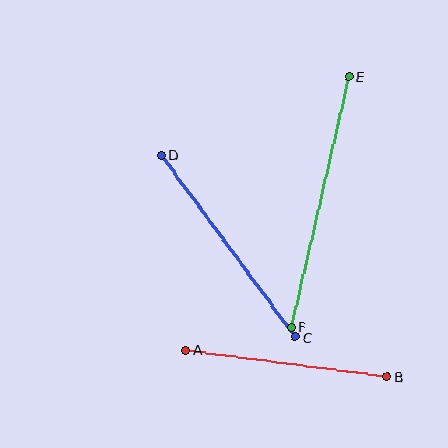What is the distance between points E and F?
The distance is approximately 257 pixels.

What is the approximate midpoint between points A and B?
The midpoint is at approximately (286, 364) pixels.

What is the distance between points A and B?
The distance is approximately 203 pixels.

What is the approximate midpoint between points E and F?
The midpoint is at approximately (320, 202) pixels.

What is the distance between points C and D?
The distance is approximately 226 pixels.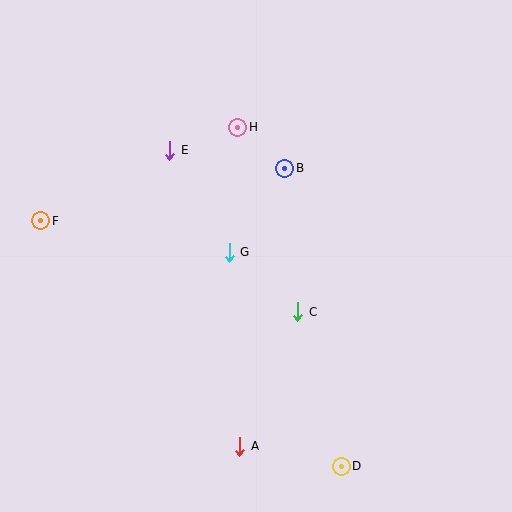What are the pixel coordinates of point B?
Point B is at (285, 168).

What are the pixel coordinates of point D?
Point D is at (341, 466).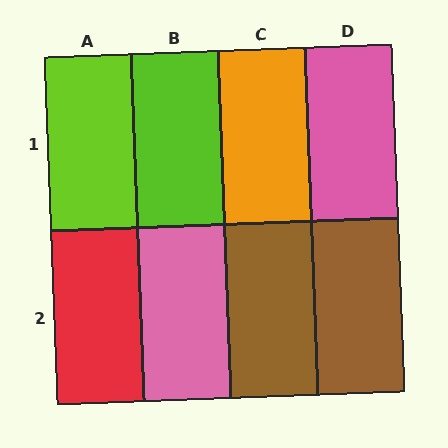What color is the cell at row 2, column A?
Red.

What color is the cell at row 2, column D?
Brown.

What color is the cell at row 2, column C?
Brown.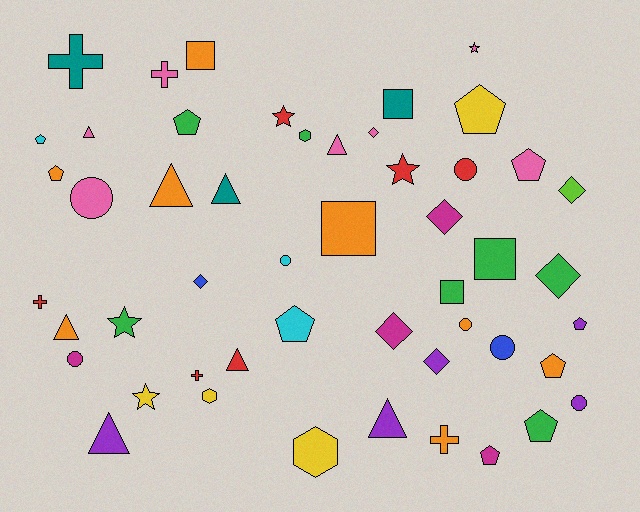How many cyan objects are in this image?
There are 3 cyan objects.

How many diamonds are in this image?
There are 7 diamonds.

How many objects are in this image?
There are 50 objects.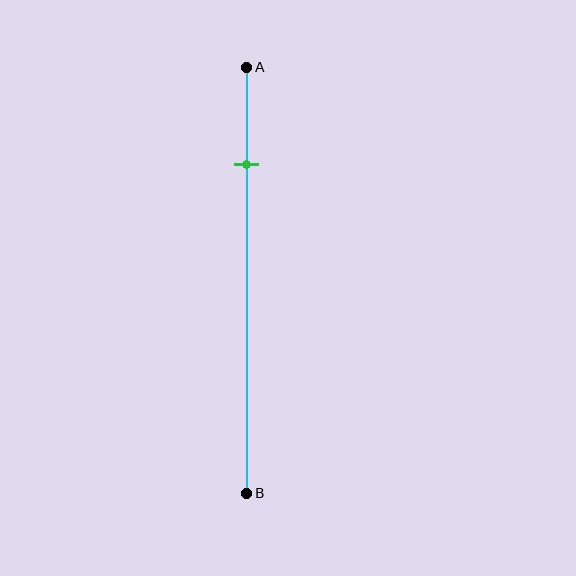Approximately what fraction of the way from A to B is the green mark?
The green mark is approximately 25% of the way from A to B.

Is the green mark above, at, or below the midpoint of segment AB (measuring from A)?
The green mark is above the midpoint of segment AB.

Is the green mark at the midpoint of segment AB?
No, the mark is at about 25% from A, not at the 50% midpoint.